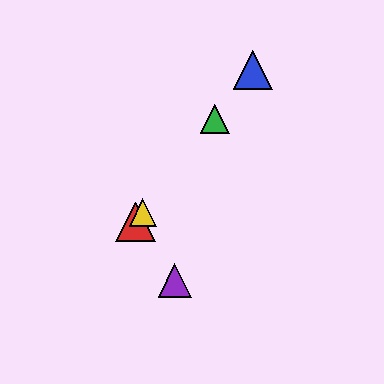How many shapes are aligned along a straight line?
4 shapes (the red triangle, the blue triangle, the green triangle, the yellow triangle) are aligned along a straight line.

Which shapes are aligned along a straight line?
The red triangle, the blue triangle, the green triangle, the yellow triangle are aligned along a straight line.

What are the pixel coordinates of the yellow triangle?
The yellow triangle is at (143, 213).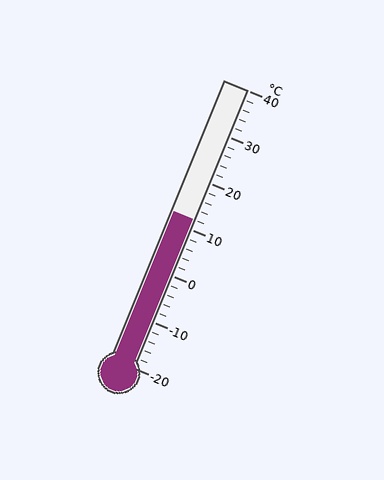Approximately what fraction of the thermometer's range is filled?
The thermometer is filled to approximately 55% of its range.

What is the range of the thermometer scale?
The thermometer scale ranges from -20°C to 40°C.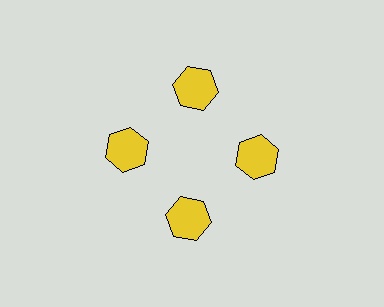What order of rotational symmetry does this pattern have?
This pattern has 4-fold rotational symmetry.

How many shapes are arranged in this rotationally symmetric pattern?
There are 4 shapes, arranged in 4 groups of 1.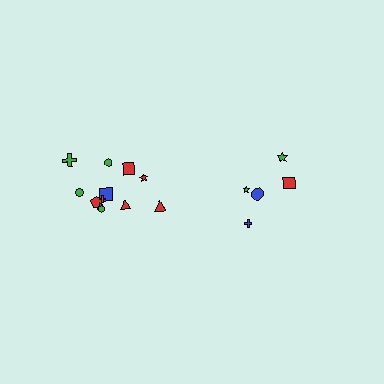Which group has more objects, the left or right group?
The left group.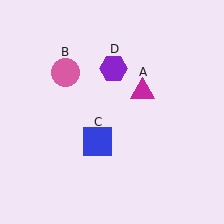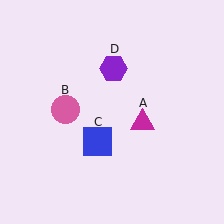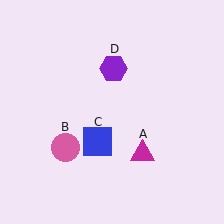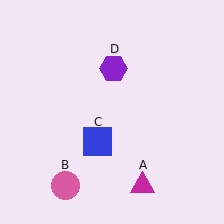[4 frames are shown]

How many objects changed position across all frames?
2 objects changed position: magenta triangle (object A), pink circle (object B).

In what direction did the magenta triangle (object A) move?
The magenta triangle (object A) moved down.